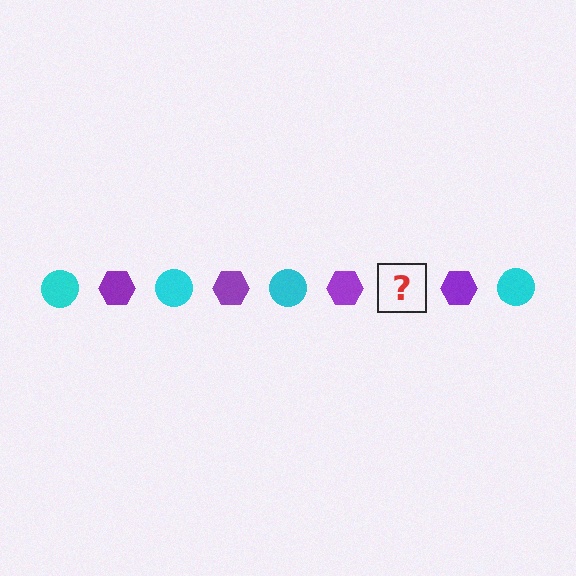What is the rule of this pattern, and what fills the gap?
The rule is that the pattern alternates between cyan circle and purple hexagon. The gap should be filled with a cyan circle.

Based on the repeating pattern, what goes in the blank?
The blank should be a cyan circle.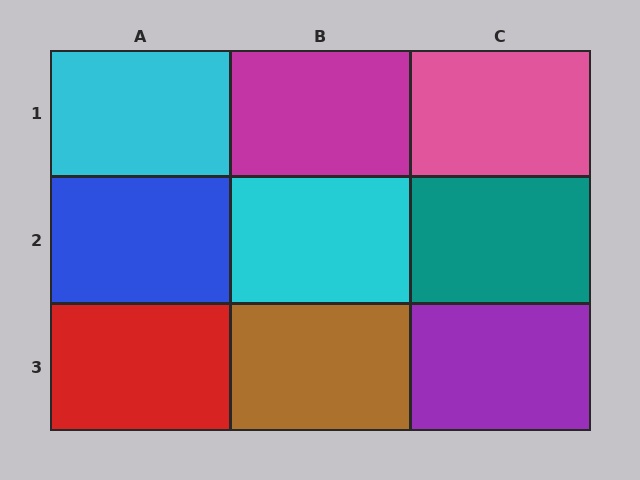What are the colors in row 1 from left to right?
Cyan, magenta, pink.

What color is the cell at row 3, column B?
Brown.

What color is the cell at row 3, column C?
Purple.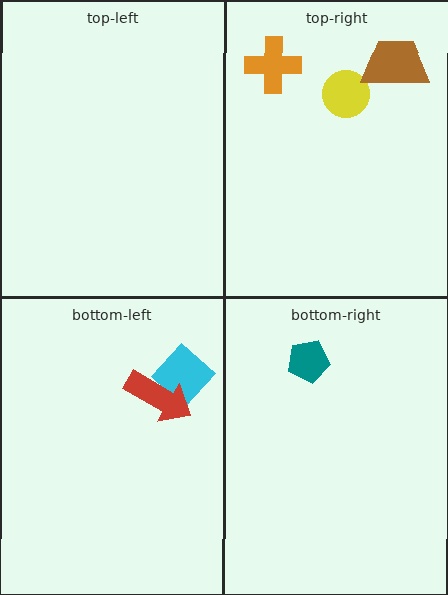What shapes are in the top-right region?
The yellow circle, the brown trapezoid, the orange cross.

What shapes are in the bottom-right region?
The teal pentagon.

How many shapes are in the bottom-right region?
1.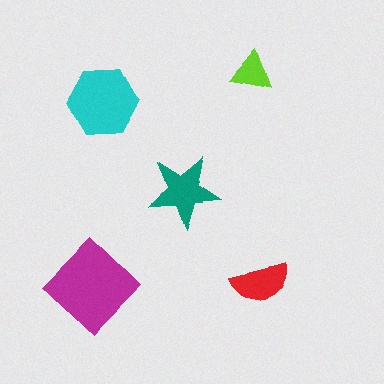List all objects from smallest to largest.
The lime triangle, the red semicircle, the teal star, the cyan hexagon, the magenta diamond.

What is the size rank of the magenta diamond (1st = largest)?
1st.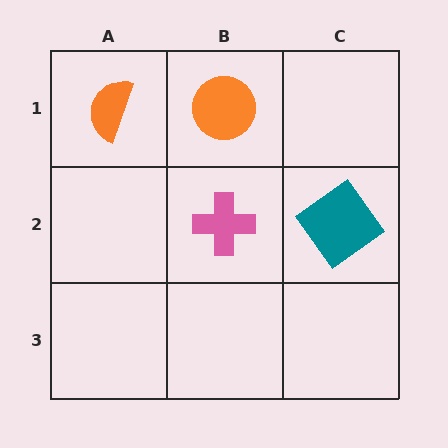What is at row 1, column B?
An orange circle.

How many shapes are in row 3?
0 shapes.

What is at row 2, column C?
A teal diamond.